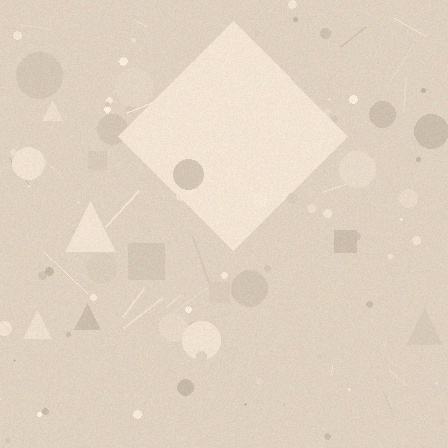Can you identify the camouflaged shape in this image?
The camouflaged shape is a diamond.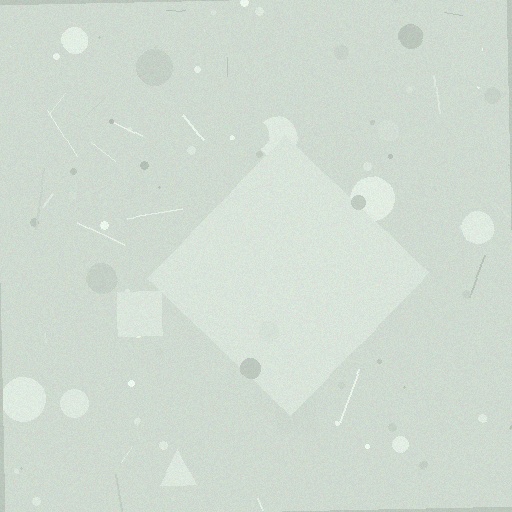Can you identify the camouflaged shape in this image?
The camouflaged shape is a diamond.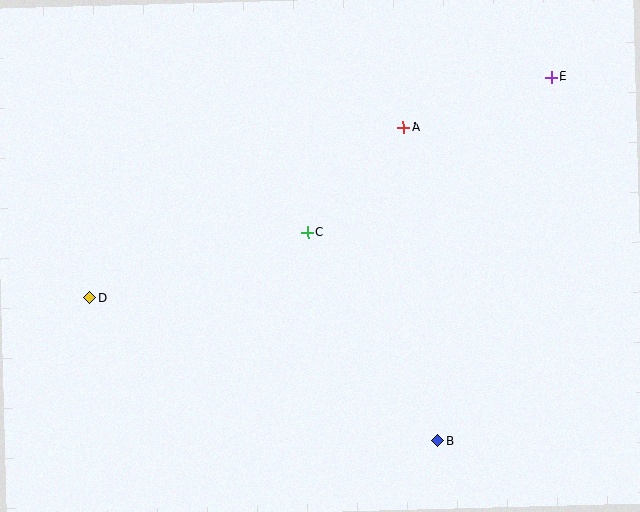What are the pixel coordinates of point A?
Point A is at (403, 127).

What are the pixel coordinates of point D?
Point D is at (90, 298).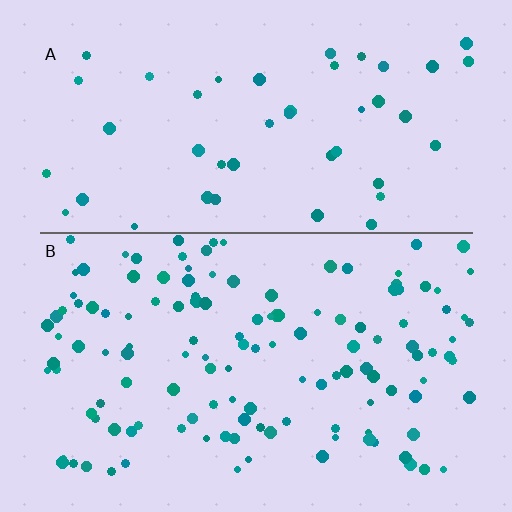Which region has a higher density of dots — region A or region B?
B (the bottom).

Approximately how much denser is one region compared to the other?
Approximately 2.8× — region B over region A.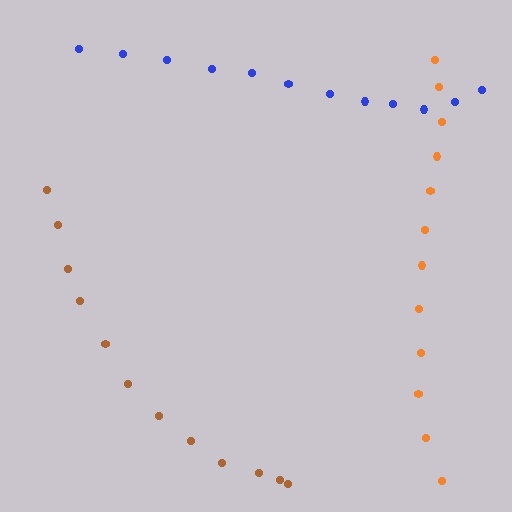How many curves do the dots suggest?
There are 3 distinct paths.